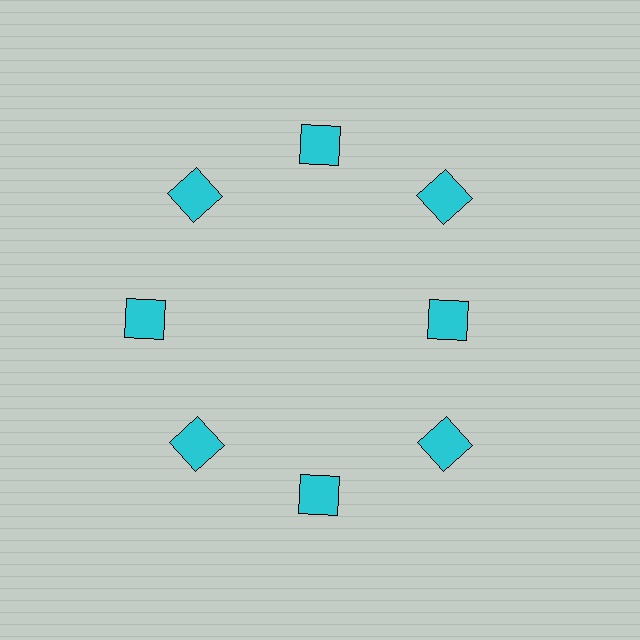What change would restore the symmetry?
The symmetry would be restored by moving it outward, back onto the ring so that all 8 squares sit at equal angles and equal distance from the center.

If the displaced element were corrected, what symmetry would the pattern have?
It would have 8-fold rotational symmetry — the pattern would map onto itself every 45 degrees.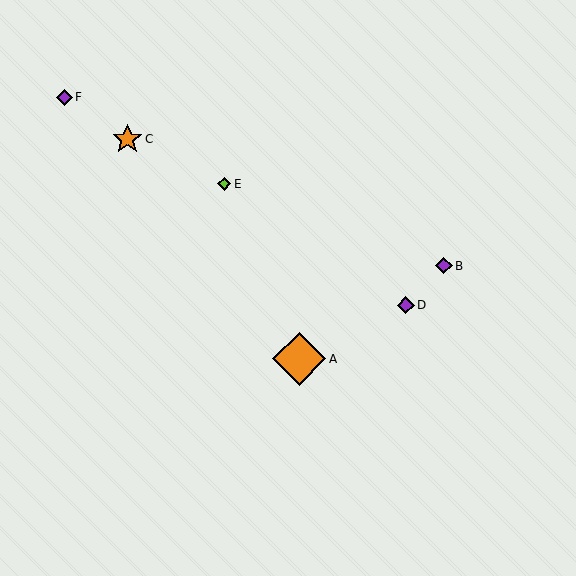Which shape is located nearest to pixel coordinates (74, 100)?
The purple diamond (labeled F) at (64, 97) is nearest to that location.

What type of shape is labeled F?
Shape F is a purple diamond.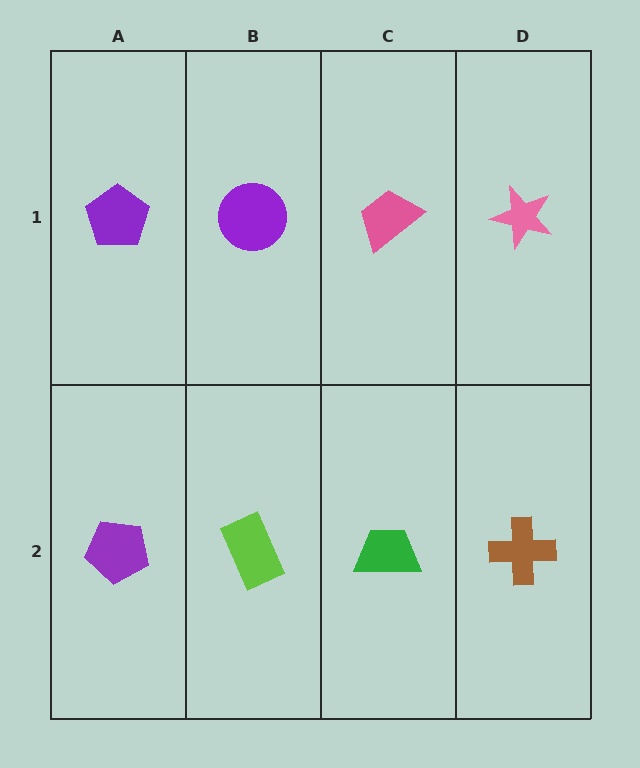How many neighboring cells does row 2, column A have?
2.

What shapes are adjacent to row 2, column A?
A purple pentagon (row 1, column A), a lime rectangle (row 2, column B).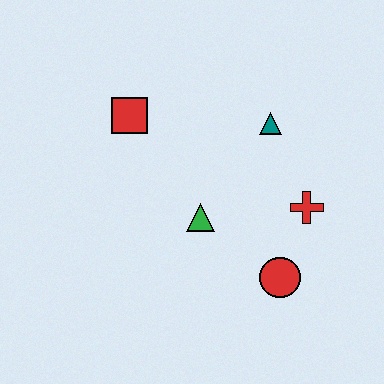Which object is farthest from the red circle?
The red square is farthest from the red circle.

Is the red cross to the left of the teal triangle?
No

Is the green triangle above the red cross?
No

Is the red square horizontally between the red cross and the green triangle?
No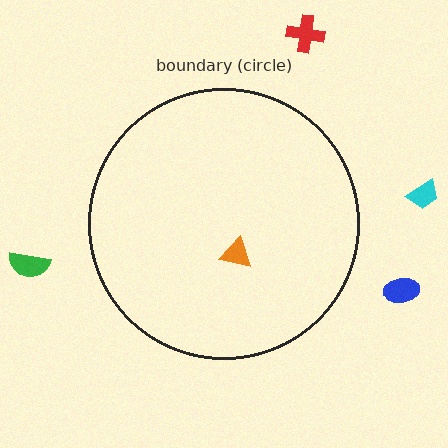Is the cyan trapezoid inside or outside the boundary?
Outside.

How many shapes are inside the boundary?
1 inside, 4 outside.